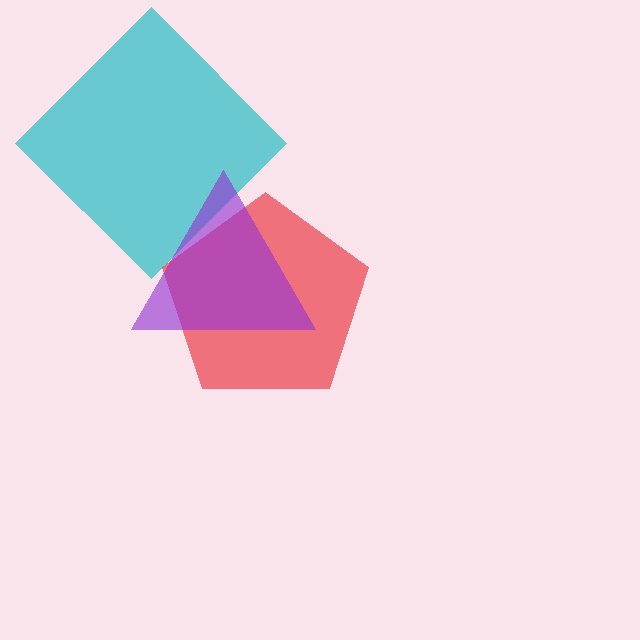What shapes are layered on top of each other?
The layered shapes are: a cyan diamond, a red pentagon, a purple triangle.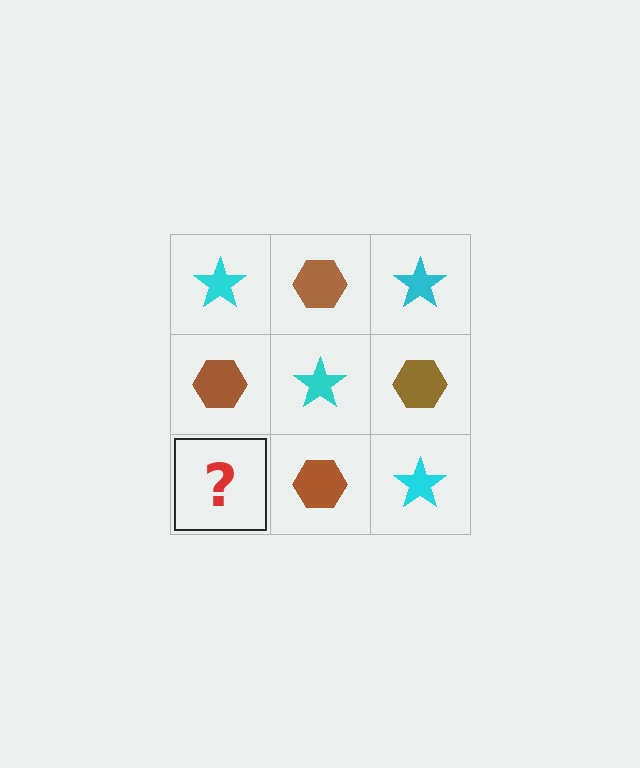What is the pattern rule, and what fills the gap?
The rule is that it alternates cyan star and brown hexagon in a checkerboard pattern. The gap should be filled with a cyan star.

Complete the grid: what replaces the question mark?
The question mark should be replaced with a cyan star.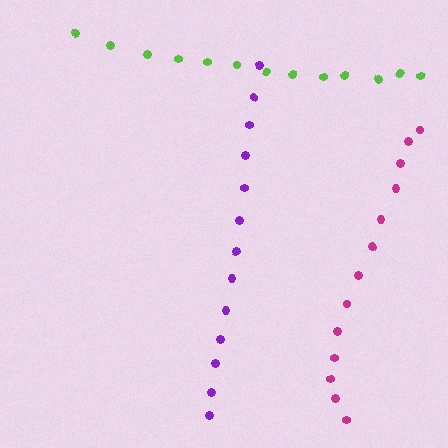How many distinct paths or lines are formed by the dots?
There are 3 distinct paths.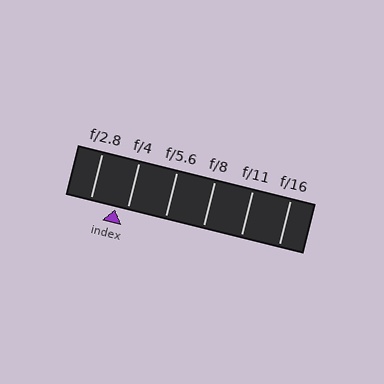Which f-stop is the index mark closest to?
The index mark is closest to f/4.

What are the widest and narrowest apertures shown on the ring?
The widest aperture shown is f/2.8 and the narrowest is f/16.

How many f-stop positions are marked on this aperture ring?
There are 6 f-stop positions marked.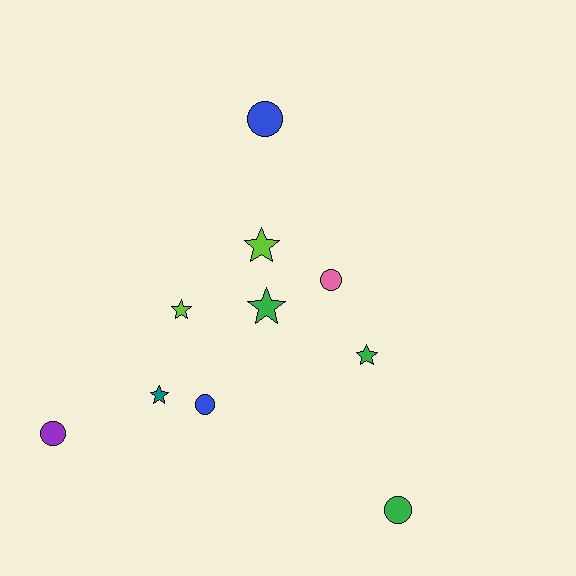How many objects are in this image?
There are 10 objects.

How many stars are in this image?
There are 5 stars.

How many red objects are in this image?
There are no red objects.